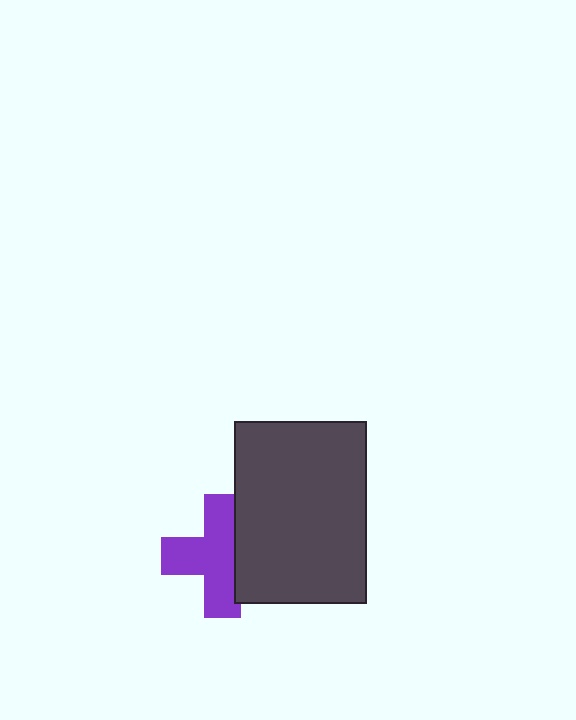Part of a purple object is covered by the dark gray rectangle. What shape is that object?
It is a cross.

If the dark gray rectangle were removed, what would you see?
You would see the complete purple cross.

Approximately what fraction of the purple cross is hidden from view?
Roughly 31% of the purple cross is hidden behind the dark gray rectangle.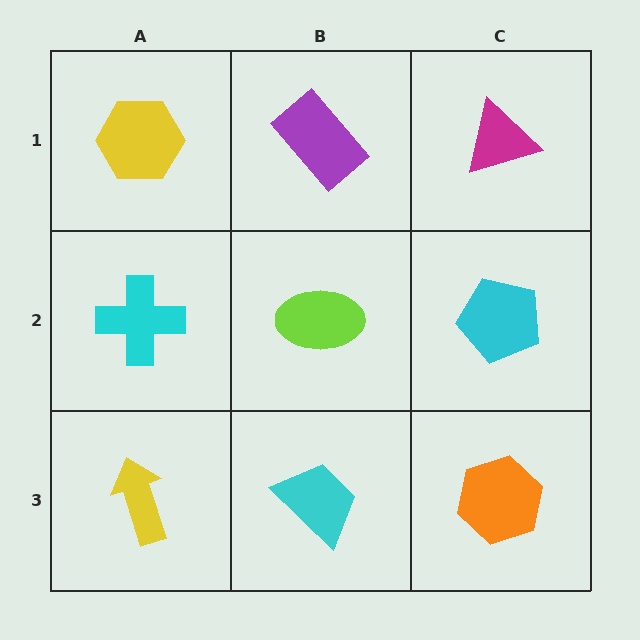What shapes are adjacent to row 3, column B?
A lime ellipse (row 2, column B), a yellow arrow (row 3, column A), an orange hexagon (row 3, column C).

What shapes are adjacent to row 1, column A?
A cyan cross (row 2, column A), a purple rectangle (row 1, column B).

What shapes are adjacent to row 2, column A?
A yellow hexagon (row 1, column A), a yellow arrow (row 3, column A), a lime ellipse (row 2, column B).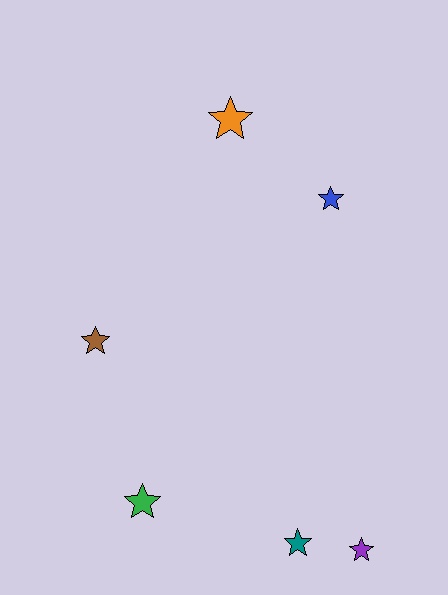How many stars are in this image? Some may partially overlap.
There are 6 stars.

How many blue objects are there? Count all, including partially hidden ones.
There is 1 blue object.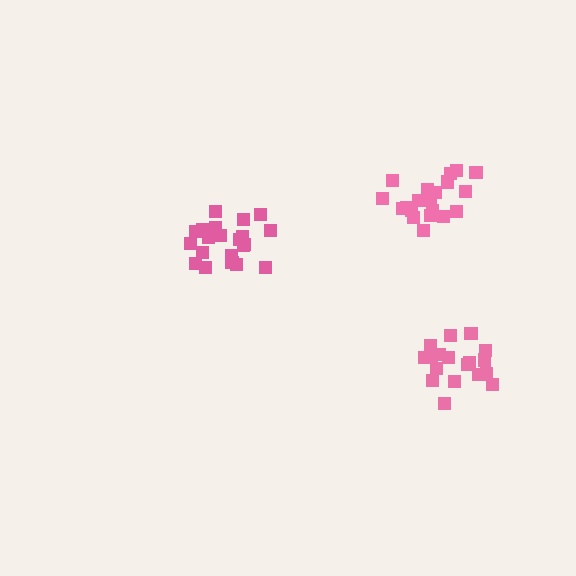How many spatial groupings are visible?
There are 3 spatial groupings.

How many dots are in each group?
Group 1: 21 dots, Group 2: 20 dots, Group 3: 20 dots (61 total).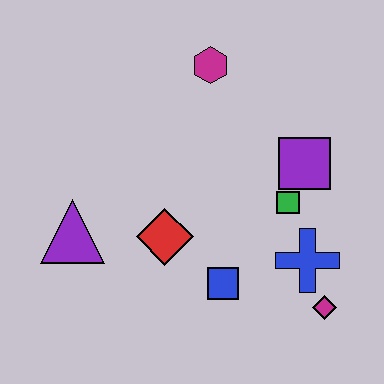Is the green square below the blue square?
No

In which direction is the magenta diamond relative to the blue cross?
The magenta diamond is below the blue cross.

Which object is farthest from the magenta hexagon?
The magenta diamond is farthest from the magenta hexagon.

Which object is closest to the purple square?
The green square is closest to the purple square.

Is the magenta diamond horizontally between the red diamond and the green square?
No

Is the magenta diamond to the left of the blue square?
No